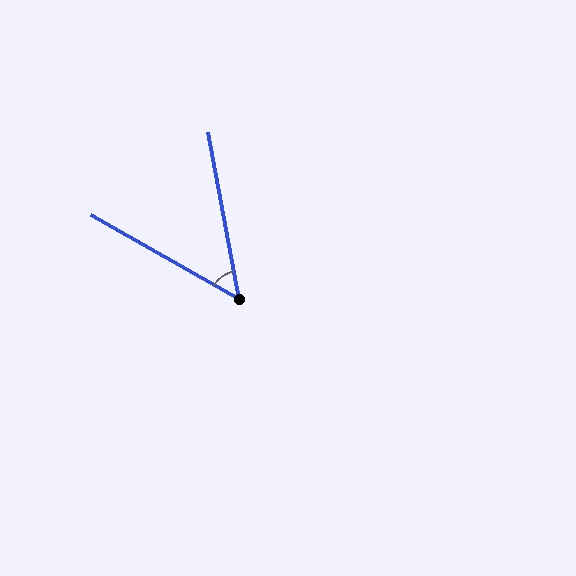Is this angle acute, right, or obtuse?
It is acute.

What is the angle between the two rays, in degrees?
Approximately 50 degrees.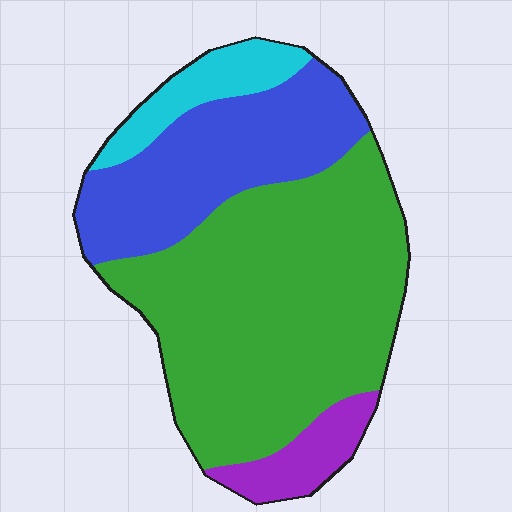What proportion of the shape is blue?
Blue takes up about one quarter (1/4) of the shape.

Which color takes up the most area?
Green, at roughly 55%.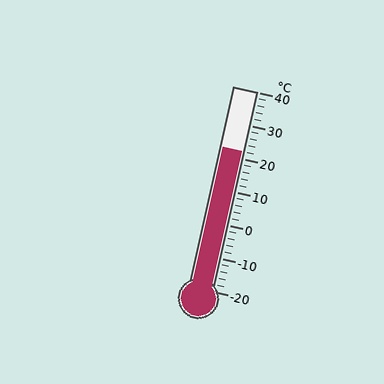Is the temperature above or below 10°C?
The temperature is above 10°C.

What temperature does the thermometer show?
The thermometer shows approximately 22°C.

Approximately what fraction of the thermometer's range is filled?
The thermometer is filled to approximately 70% of its range.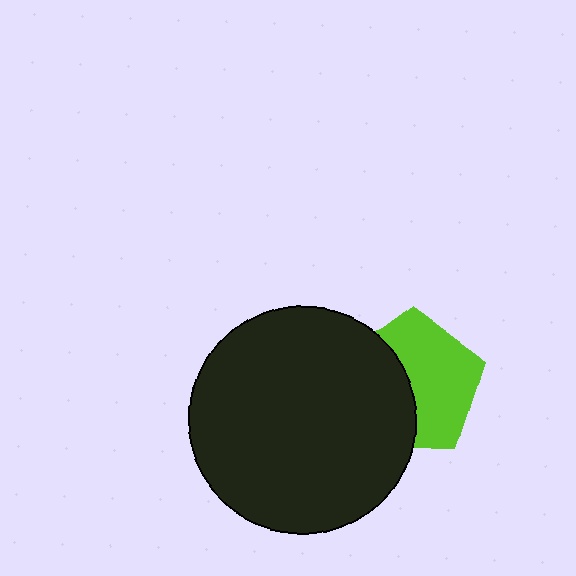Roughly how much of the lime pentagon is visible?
About half of it is visible (roughly 56%).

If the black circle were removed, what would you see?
You would see the complete lime pentagon.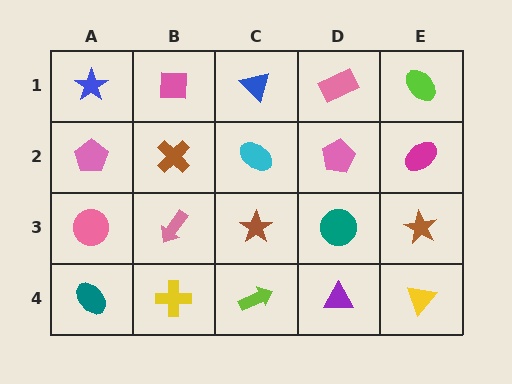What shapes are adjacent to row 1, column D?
A pink pentagon (row 2, column D), a blue triangle (row 1, column C), a lime ellipse (row 1, column E).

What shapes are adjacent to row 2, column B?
A pink square (row 1, column B), a pink arrow (row 3, column B), a pink pentagon (row 2, column A), a cyan ellipse (row 2, column C).